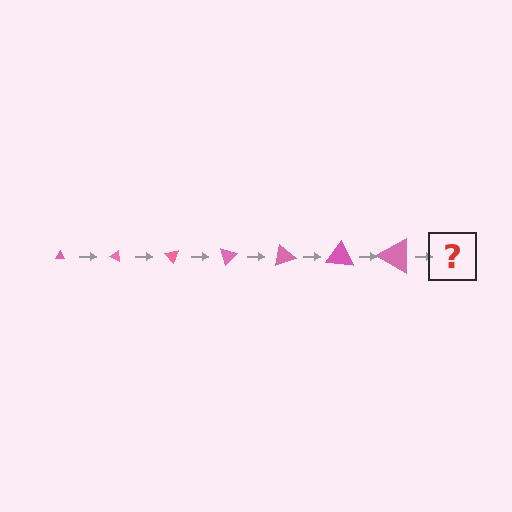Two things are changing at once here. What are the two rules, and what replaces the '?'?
The two rules are that the triangle grows larger each step and it rotates 25 degrees each step. The '?' should be a triangle, larger than the previous one and rotated 175 degrees from the start.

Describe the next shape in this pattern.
It should be a triangle, larger than the previous one and rotated 175 degrees from the start.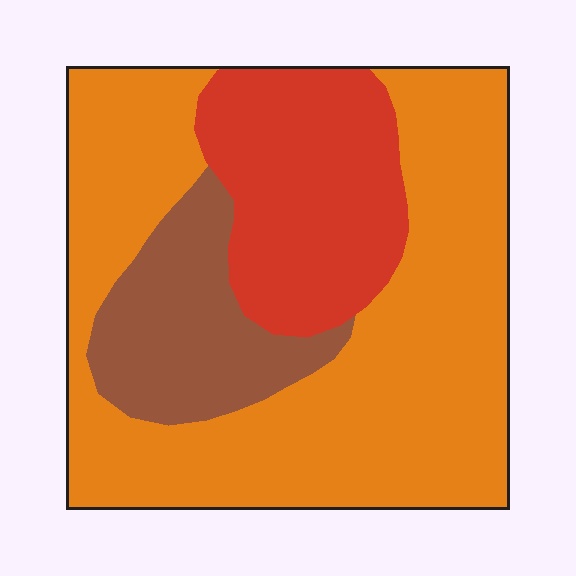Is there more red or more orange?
Orange.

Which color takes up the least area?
Brown, at roughly 15%.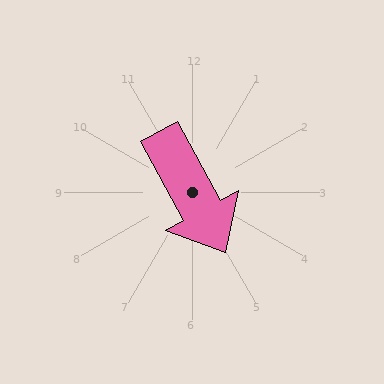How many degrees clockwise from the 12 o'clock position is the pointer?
Approximately 151 degrees.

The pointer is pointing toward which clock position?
Roughly 5 o'clock.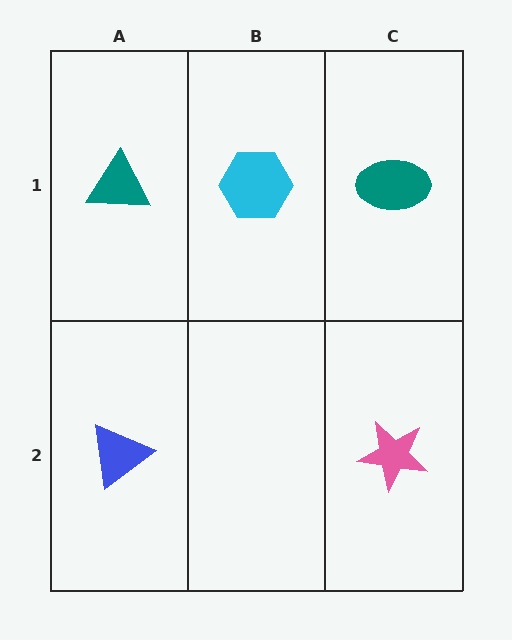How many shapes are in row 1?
3 shapes.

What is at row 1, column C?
A teal ellipse.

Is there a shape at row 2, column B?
No, that cell is empty.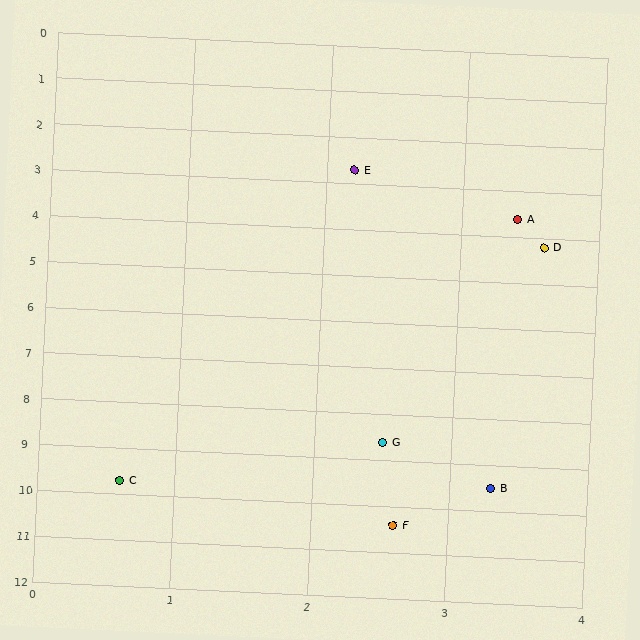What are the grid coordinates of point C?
Point C is at approximately (0.6, 9.7).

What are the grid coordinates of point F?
Point F is at approximately (2.6, 10.4).